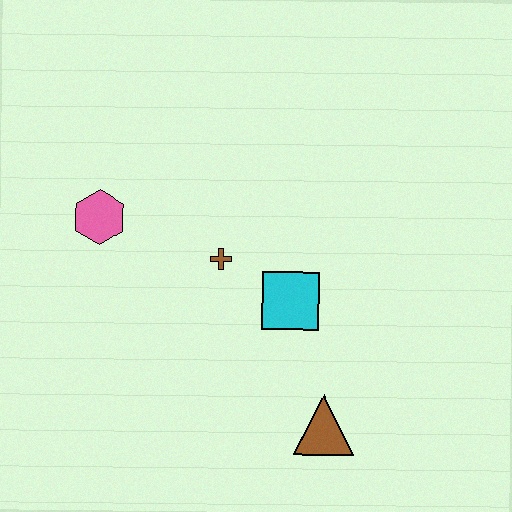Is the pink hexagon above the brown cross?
Yes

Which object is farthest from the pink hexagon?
The brown triangle is farthest from the pink hexagon.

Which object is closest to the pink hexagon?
The brown cross is closest to the pink hexagon.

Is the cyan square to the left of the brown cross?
No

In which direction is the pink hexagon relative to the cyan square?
The pink hexagon is to the left of the cyan square.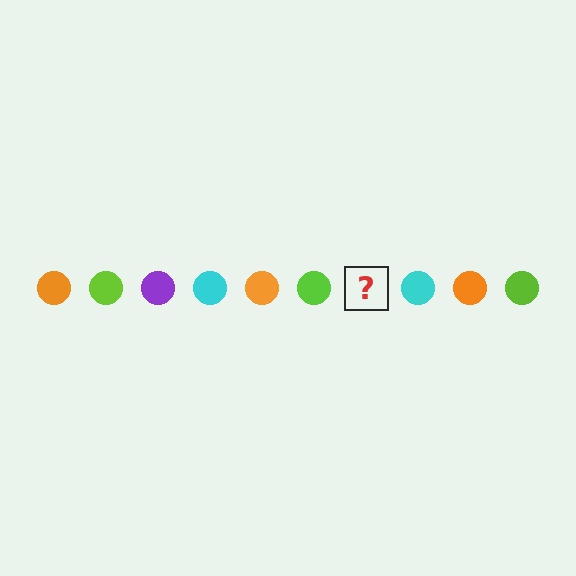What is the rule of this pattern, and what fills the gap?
The rule is that the pattern cycles through orange, lime, purple, cyan circles. The gap should be filled with a purple circle.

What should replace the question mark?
The question mark should be replaced with a purple circle.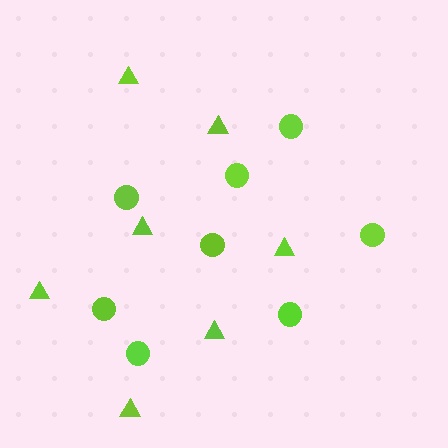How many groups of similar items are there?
There are 2 groups: one group of circles (8) and one group of triangles (7).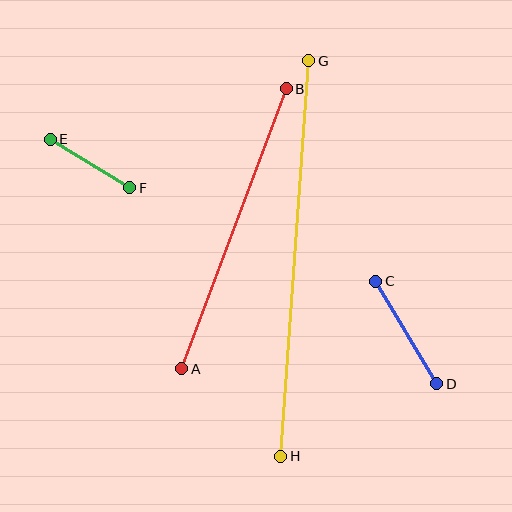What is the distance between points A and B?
The distance is approximately 299 pixels.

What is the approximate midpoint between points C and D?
The midpoint is at approximately (406, 332) pixels.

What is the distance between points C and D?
The distance is approximately 119 pixels.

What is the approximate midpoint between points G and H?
The midpoint is at approximately (295, 258) pixels.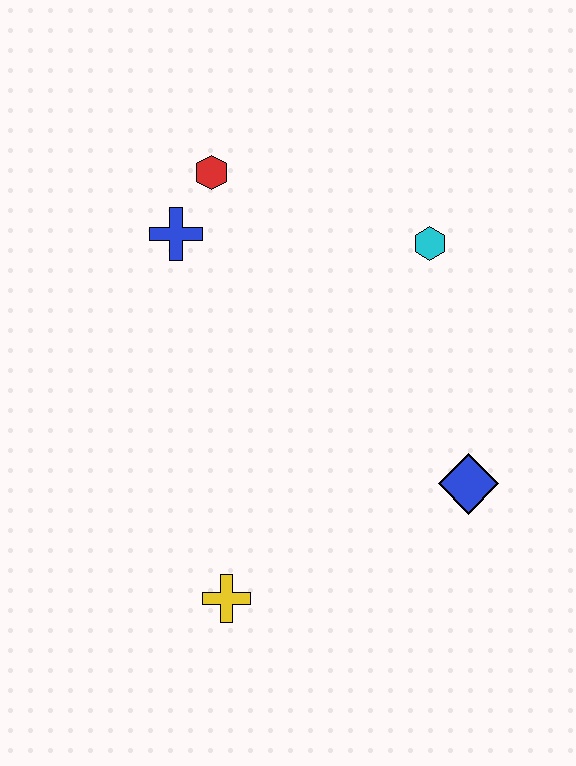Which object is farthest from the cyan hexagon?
The yellow cross is farthest from the cyan hexagon.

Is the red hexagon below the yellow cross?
No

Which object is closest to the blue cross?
The red hexagon is closest to the blue cross.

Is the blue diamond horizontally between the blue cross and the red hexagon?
No